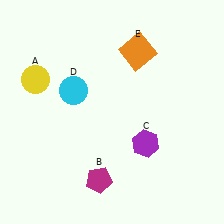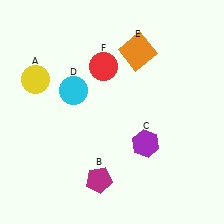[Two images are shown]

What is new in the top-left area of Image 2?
A red circle (F) was added in the top-left area of Image 2.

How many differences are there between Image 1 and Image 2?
There is 1 difference between the two images.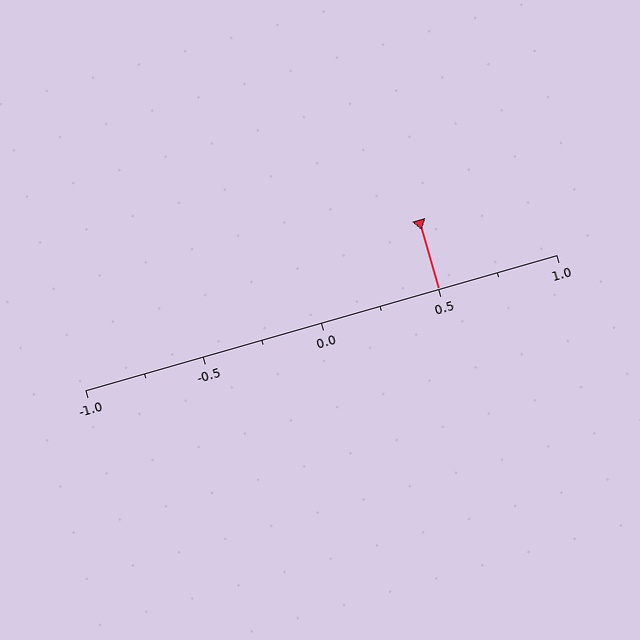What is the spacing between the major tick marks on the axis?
The major ticks are spaced 0.5 apart.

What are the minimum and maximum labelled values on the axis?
The axis runs from -1.0 to 1.0.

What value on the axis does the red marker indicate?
The marker indicates approximately 0.5.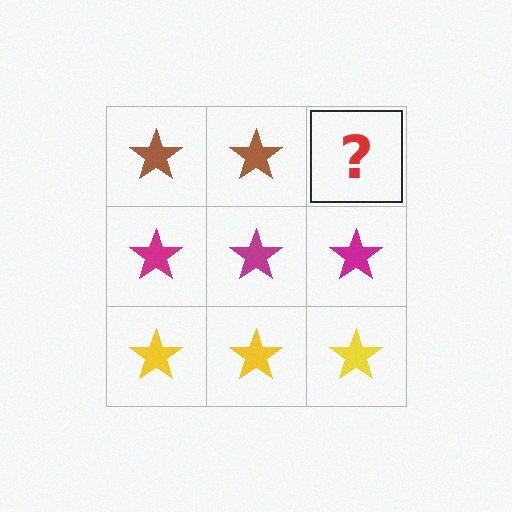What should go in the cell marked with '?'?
The missing cell should contain a brown star.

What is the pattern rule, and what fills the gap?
The rule is that each row has a consistent color. The gap should be filled with a brown star.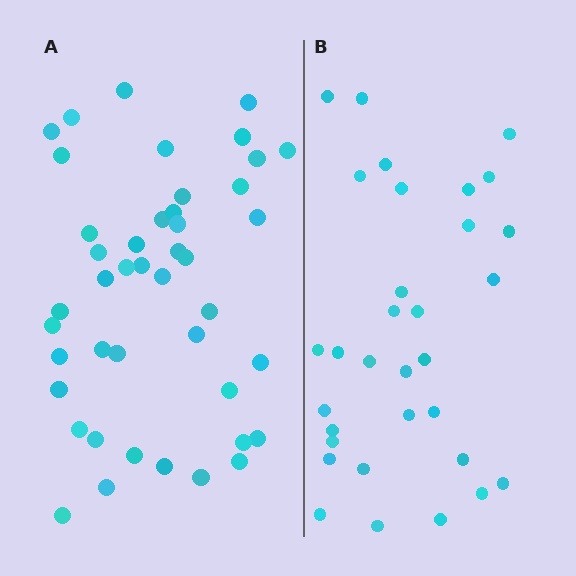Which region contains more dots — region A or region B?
Region A (the left region) has more dots.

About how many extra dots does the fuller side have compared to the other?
Region A has roughly 12 or so more dots than region B.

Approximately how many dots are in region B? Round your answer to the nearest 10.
About 30 dots. (The exact count is 32, which rounds to 30.)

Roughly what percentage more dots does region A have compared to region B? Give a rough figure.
About 40% more.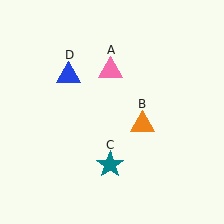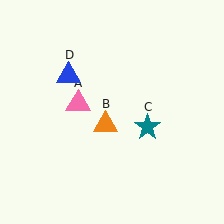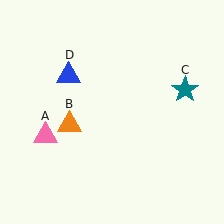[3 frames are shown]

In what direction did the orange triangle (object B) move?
The orange triangle (object B) moved left.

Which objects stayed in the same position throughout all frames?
Blue triangle (object D) remained stationary.